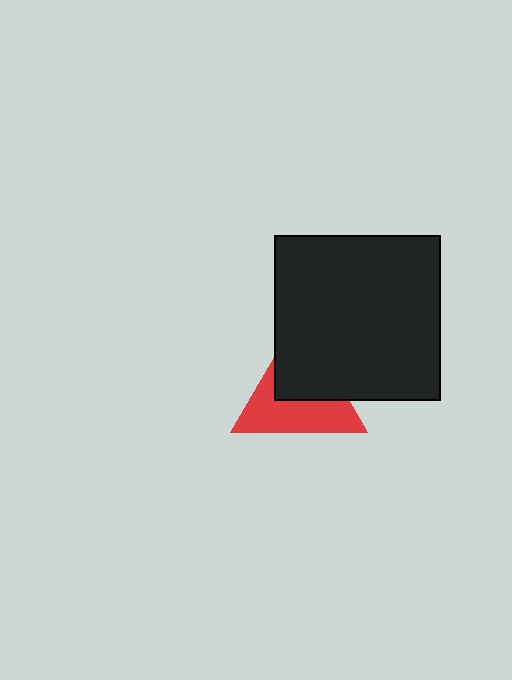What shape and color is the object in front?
The object in front is a black square.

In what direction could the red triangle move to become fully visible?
The red triangle could move toward the lower-left. That would shift it out from behind the black square entirely.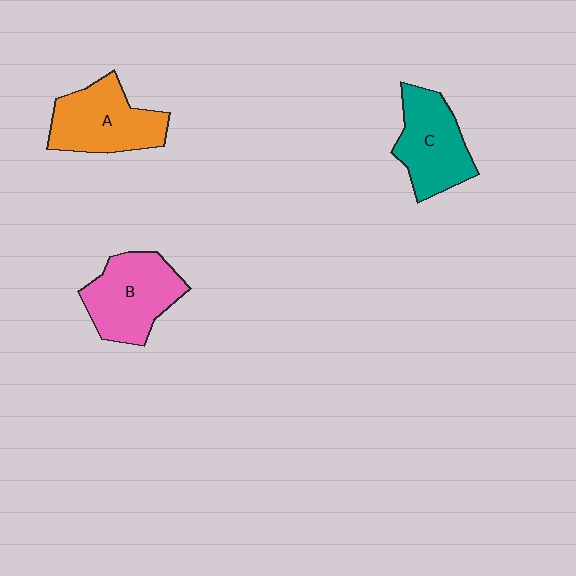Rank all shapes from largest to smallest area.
From largest to smallest: B (pink), A (orange), C (teal).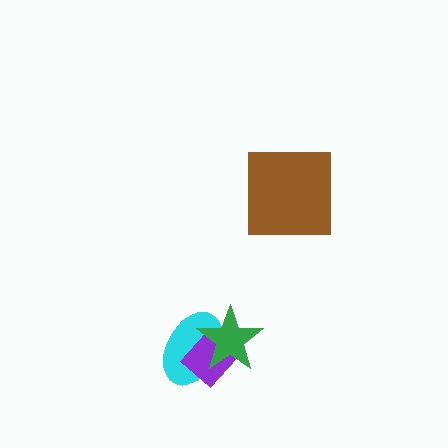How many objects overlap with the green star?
2 objects overlap with the green star.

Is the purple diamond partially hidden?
Yes, it is partially covered by another shape.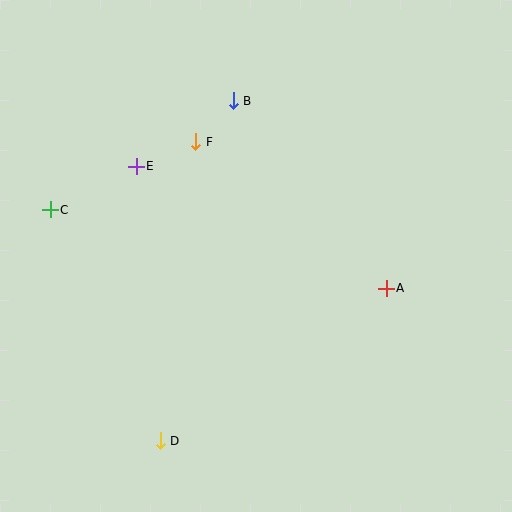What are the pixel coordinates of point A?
Point A is at (386, 288).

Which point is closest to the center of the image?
Point F at (196, 142) is closest to the center.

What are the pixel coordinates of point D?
Point D is at (160, 441).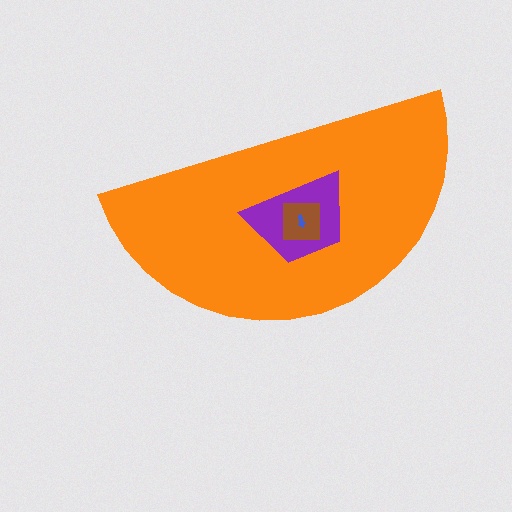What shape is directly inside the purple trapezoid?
The brown square.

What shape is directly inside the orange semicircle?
The purple trapezoid.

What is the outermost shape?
The orange semicircle.